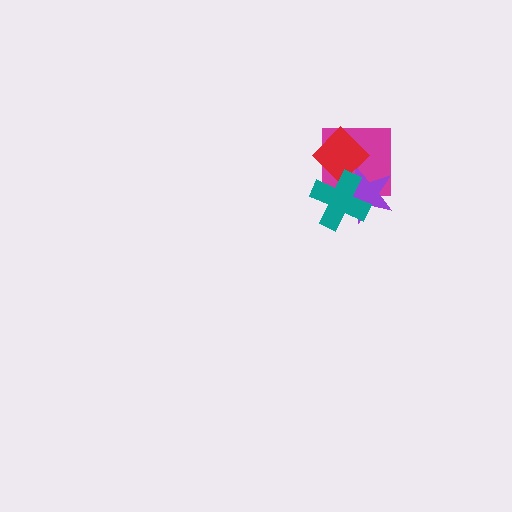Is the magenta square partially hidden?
Yes, it is partially covered by another shape.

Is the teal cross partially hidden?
No, no other shape covers it.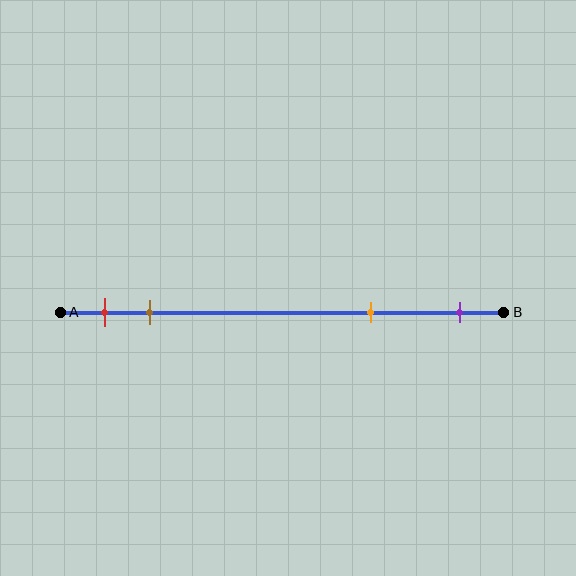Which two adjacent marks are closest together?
The red and brown marks are the closest adjacent pair.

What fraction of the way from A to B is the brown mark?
The brown mark is approximately 20% (0.2) of the way from A to B.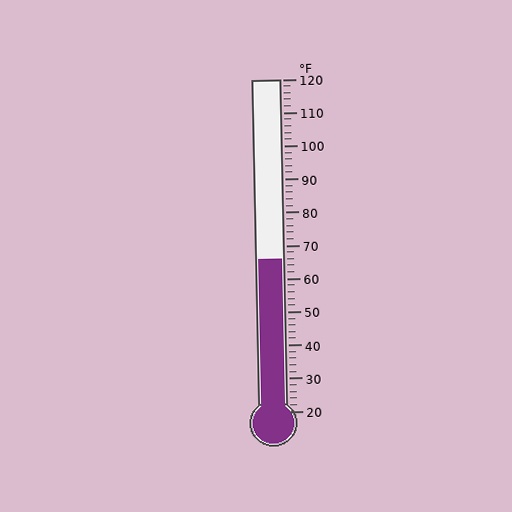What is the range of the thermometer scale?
The thermometer scale ranges from 20°F to 120°F.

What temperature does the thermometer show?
The thermometer shows approximately 66°F.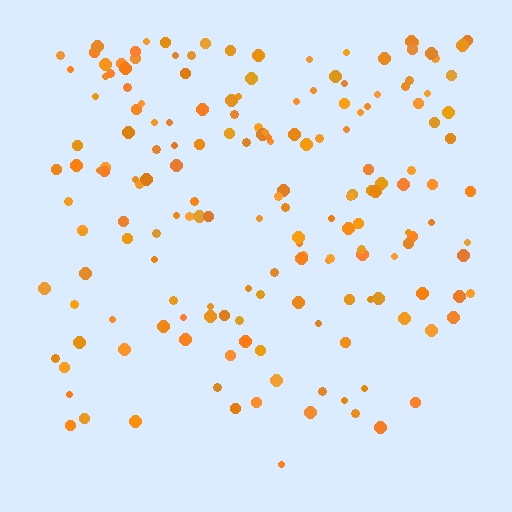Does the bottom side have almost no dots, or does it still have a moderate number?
Still a moderate number, just noticeably fewer than the top.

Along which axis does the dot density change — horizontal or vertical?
Vertical.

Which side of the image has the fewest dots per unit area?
The bottom.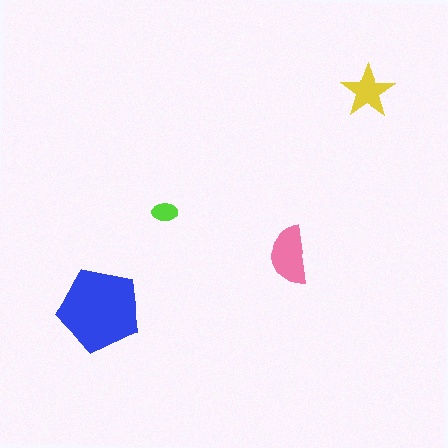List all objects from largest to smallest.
The blue pentagon, the pink semicircle, the yellow star, the lime ellipse.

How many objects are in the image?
There are 4 objects in the image.